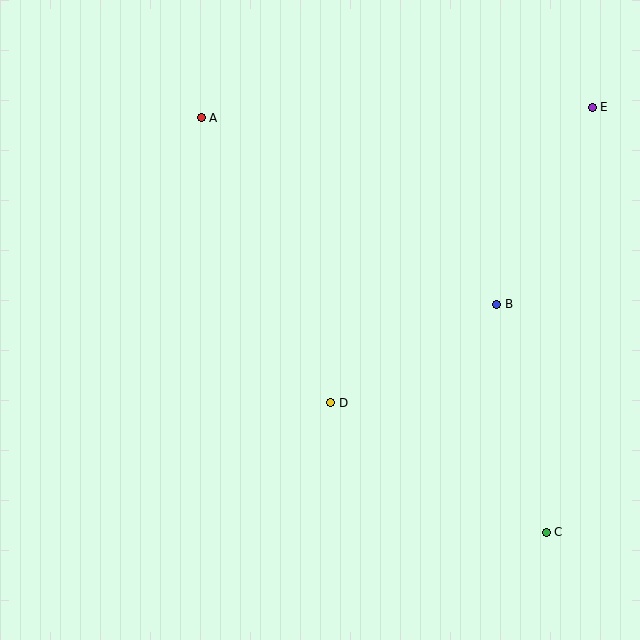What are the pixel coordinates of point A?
Point A is at (201, 118).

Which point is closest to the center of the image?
Point D at (331, 403) is closest to the center.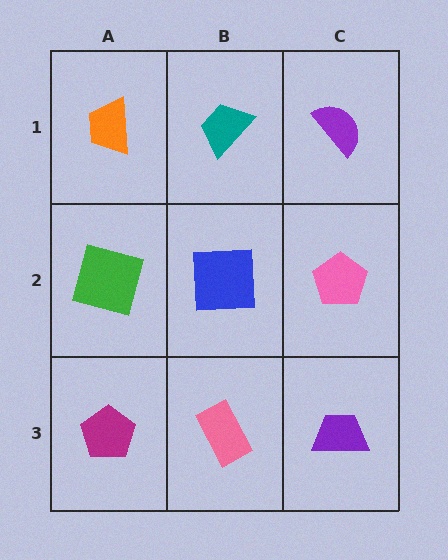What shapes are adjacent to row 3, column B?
A blue square (row 2, column B), a magenta pentagon (row 3, column A), a purple trapezoid (row 3, column C).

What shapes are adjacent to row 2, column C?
A purple semicircle (row 1, column C), a purple trapezoid (row 3, column C), a blue square (row 2, column B).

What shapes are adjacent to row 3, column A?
A green square (row 2, column A), a pink rectangle (row 3, column B).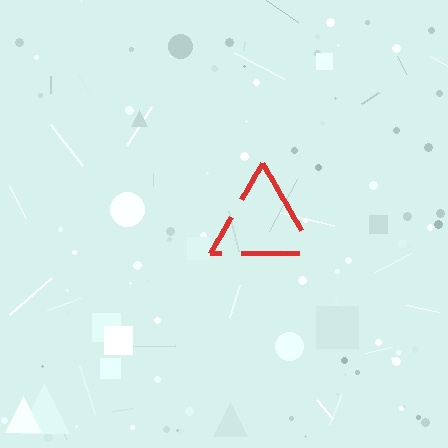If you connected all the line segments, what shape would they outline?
They would outline a triangle.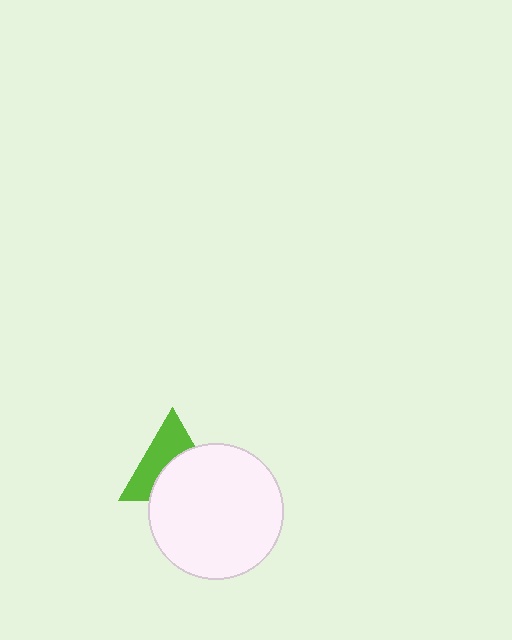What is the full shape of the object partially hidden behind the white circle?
The partially hidden object is a lime triangle.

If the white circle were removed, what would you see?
You would see the complete lime triangle.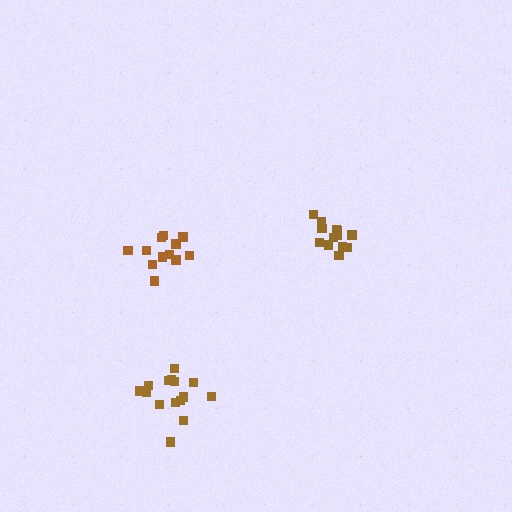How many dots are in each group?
Group 1: 13 dots, Group 2: 13 dots, Group 3: 15 dots (41 total).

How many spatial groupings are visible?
There are 3 spatial groupings.